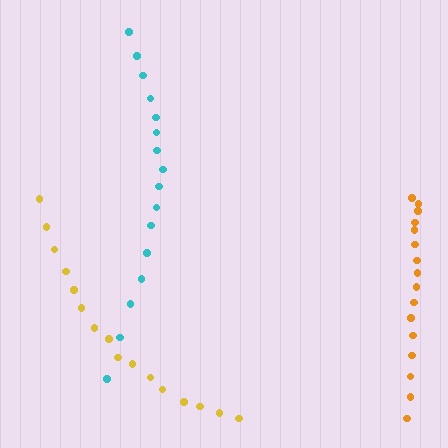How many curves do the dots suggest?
There are 3 distinct paths.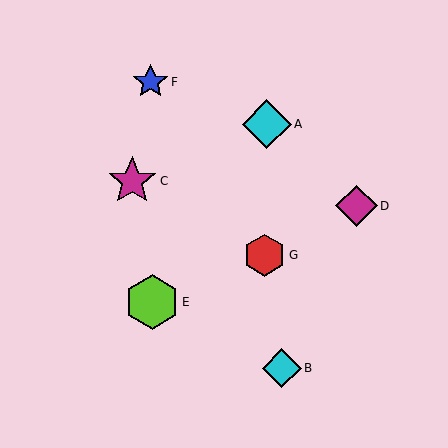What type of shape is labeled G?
Shape G is a red hexagon.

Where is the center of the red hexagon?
The center of the red hexagon is at (265, 255).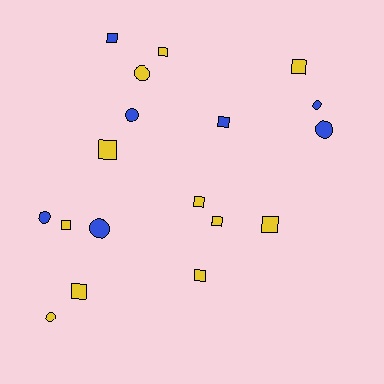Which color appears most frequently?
Yellow, with 11 objects.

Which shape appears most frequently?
Square, with 11 objects.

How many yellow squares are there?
There are 9 yellow squares.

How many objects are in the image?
There are 18 objects.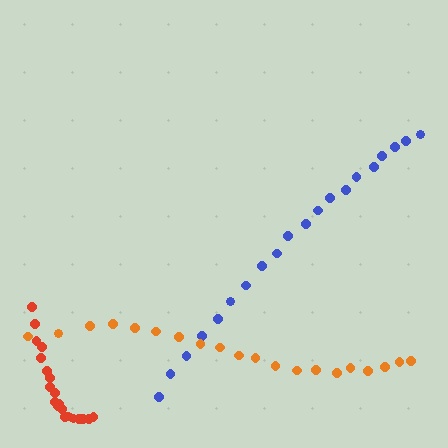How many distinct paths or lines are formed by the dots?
There are 3 distinct paths.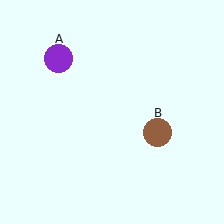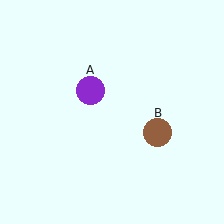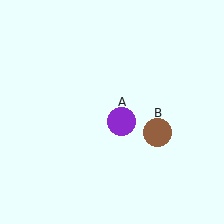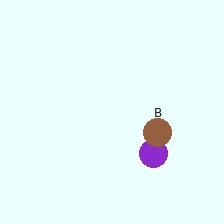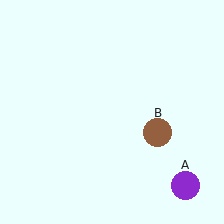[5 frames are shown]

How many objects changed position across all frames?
1 object changed position: purple circle (object A).